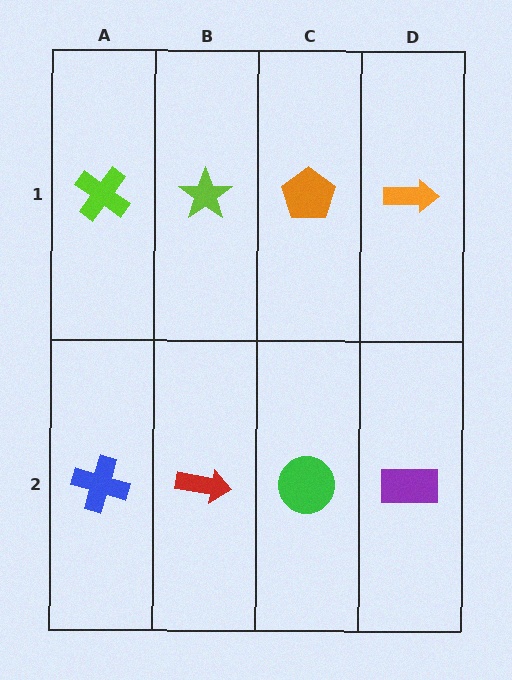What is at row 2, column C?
A green circle.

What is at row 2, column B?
A red arrow.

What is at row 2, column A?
A blue cross.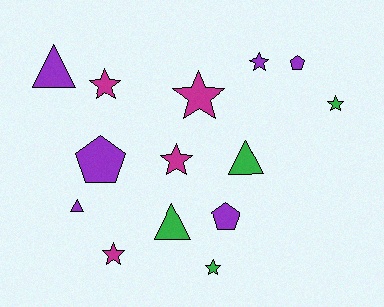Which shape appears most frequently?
Star, with 7 objects.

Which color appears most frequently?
Purple, with 6 objects.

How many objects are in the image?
There are 14 objects.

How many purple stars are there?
There is 1 purple star.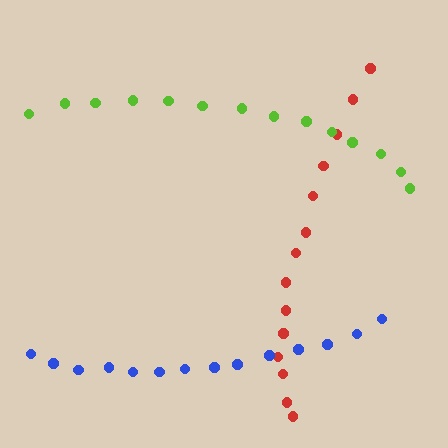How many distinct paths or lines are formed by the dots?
There are 3 distinct paths.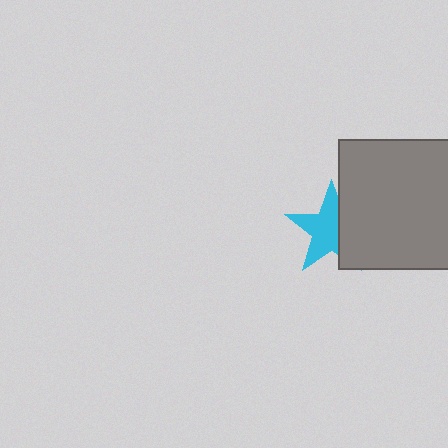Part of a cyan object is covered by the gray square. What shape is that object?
It is a star.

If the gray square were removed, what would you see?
You would see the complete cyan star.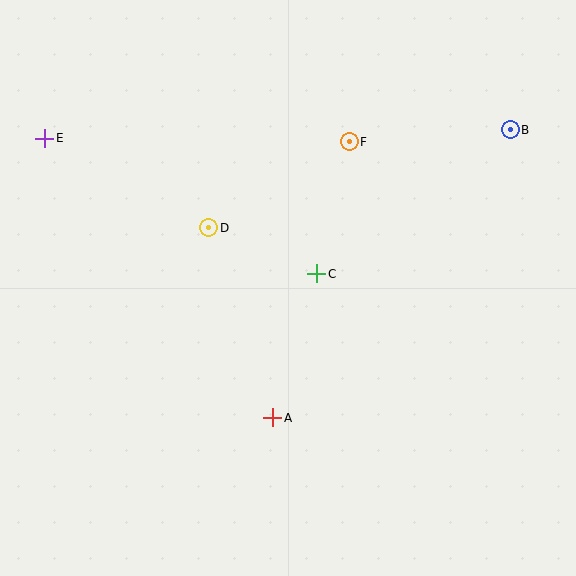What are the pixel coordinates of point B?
Point B is at (510, 130).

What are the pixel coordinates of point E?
Point E is at (45, 138).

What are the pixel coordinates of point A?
Point A is at (273, 418).